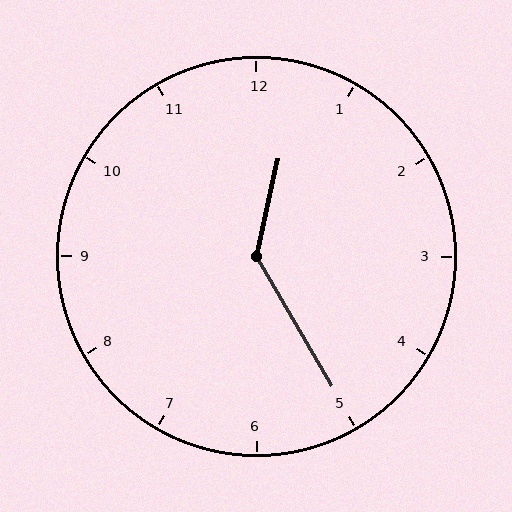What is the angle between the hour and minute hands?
Approximately 138 degrees.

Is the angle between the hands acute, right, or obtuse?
It is obtuse.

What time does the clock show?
12:25.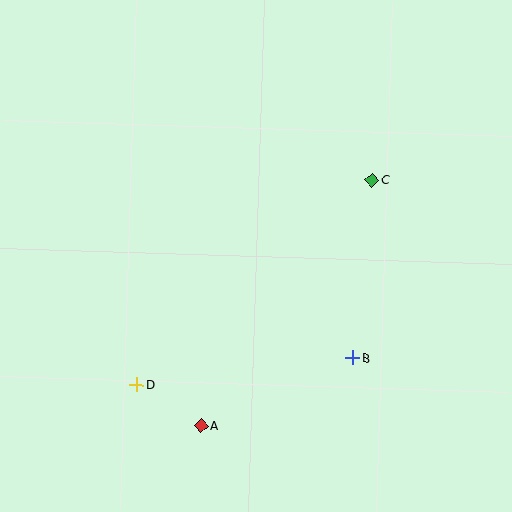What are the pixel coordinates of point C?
Point C is at (372, 180).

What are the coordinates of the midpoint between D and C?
The midpoint between D and C is at (255, 282).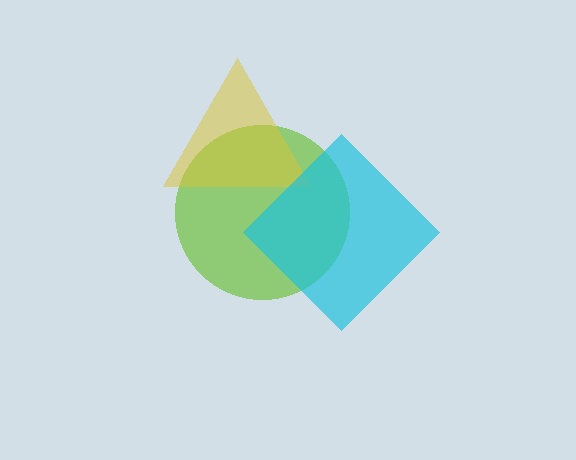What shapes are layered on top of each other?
The layered shapes are: a lime circle, a yellow triangle, a cyan diamond.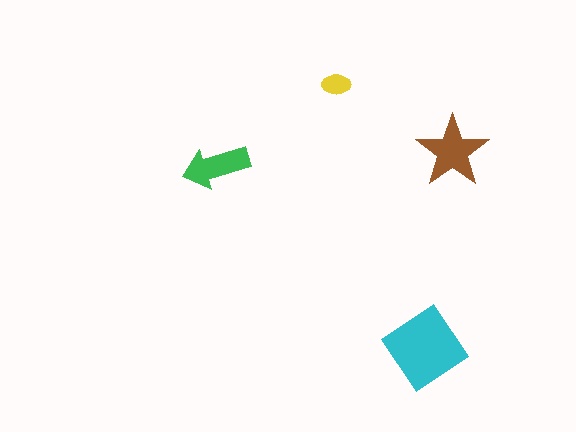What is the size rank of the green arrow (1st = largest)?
3rd.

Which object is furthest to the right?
The brown star is rightmost.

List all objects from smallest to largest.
The yellow ellipse, the green arrow, the brown star, the cyan diamond.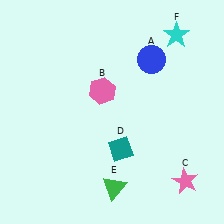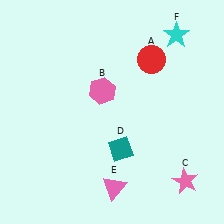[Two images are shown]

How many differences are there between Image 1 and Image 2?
There are 2 differences between the two images.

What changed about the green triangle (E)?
In Image 1, E is green. In Image 2, it changed to pink.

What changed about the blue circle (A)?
In Image 1, A is blue. In Image 2, it changed to red.